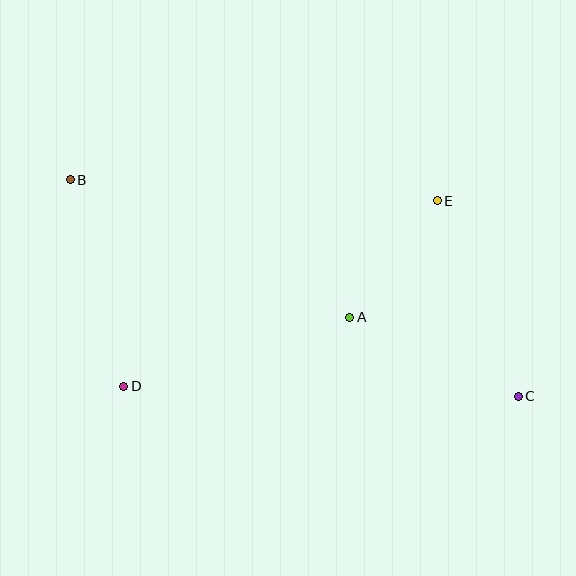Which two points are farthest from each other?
Points B and C are farthest from each other.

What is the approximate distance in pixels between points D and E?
The distance between D and E is approximately 364 pixels.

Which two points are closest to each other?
Points A and E are closest to each other.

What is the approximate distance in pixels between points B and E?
The distance between B and E is approximately 367 pixels.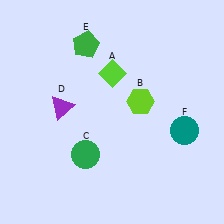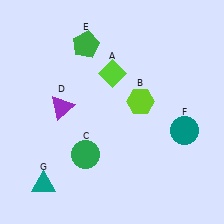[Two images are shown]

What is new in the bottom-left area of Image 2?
A teal triangle (G) was added in the bottom-left area of Image 2.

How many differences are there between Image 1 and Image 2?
There is 1 difference between the two images.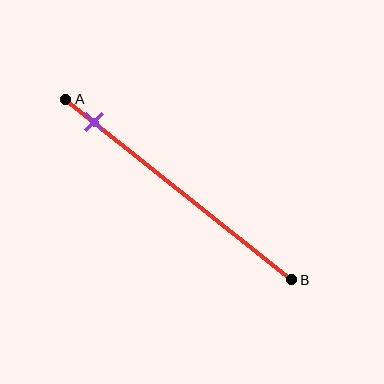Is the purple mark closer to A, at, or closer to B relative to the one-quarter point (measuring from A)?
The purple mark is closer to point A than the one-quarter point of segment AB.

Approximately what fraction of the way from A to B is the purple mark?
The purple mark is approximately 15% of the way from A to B.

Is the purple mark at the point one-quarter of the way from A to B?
No, the mark is at about 15% from A, not at the 25% one-quarter point.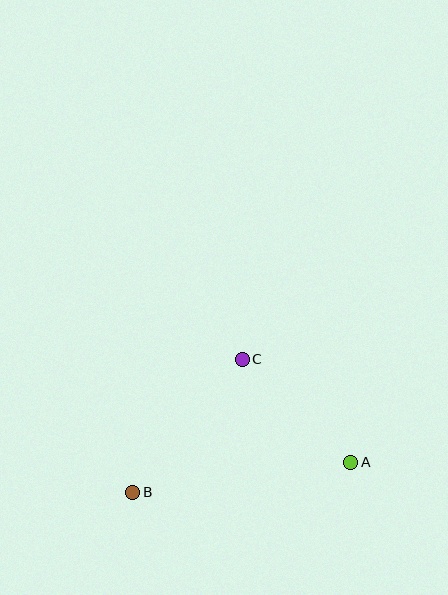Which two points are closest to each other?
Points A and C are closest to each other.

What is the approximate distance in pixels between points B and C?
The distance between B and C is approximately 172 pixels.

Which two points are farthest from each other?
Points A and B are farthest from each other.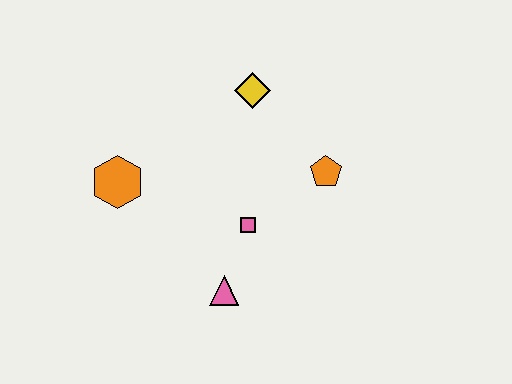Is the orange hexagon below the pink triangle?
No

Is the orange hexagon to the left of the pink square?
Yes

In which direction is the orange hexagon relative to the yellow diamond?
The orange hexagon is to the left of the yellow diamond.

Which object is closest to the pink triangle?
The pink square is closest to the pink triangle.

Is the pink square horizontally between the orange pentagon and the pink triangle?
Yes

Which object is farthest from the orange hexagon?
The orange pentagon is farthest from the orange hexagon.